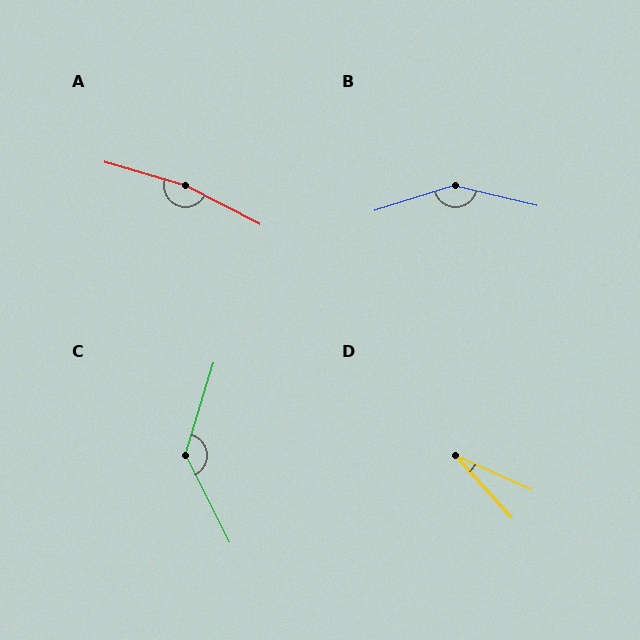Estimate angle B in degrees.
Approximately 150 degrees.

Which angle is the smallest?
D, at approximately 23 degrees.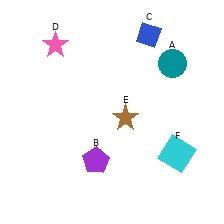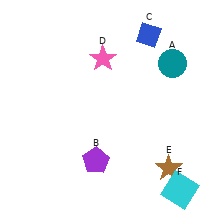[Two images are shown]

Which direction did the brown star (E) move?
The brown star (E) moved down.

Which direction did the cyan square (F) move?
The cyan square (F) moved down.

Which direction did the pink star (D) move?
The pink star (D) moved right.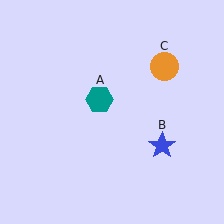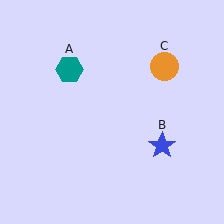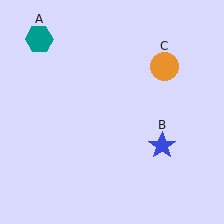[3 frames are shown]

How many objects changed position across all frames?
1 object changed position: teal hexagon (object A).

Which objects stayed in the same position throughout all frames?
Blue star (object B) and orange circle (object C) remained stationary.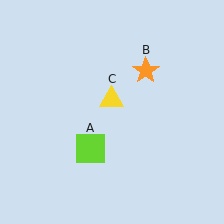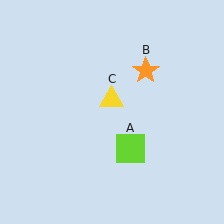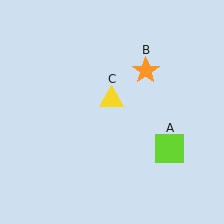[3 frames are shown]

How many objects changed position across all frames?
1 object changed position: lime square (object A).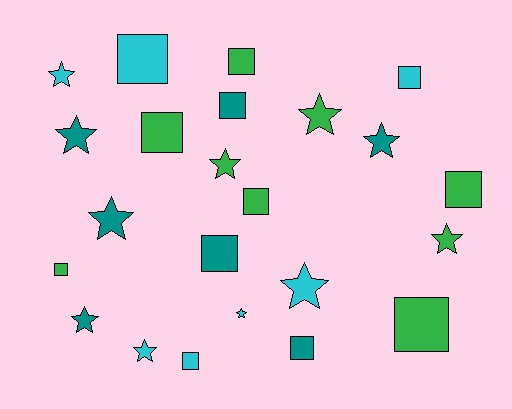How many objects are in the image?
There are 23 objects.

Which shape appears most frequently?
Square, with 12 objects.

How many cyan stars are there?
There are 4 cyan stars.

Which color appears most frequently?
Green, with 9 objects.